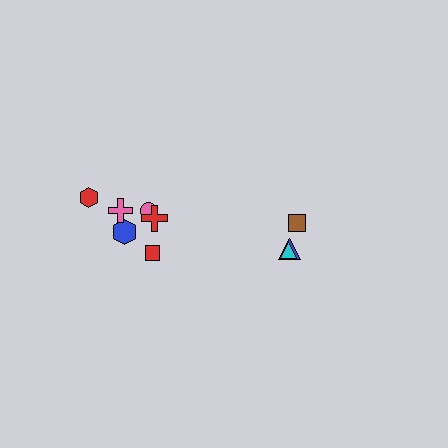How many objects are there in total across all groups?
There are 9 objects.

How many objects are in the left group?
There are 6 objects.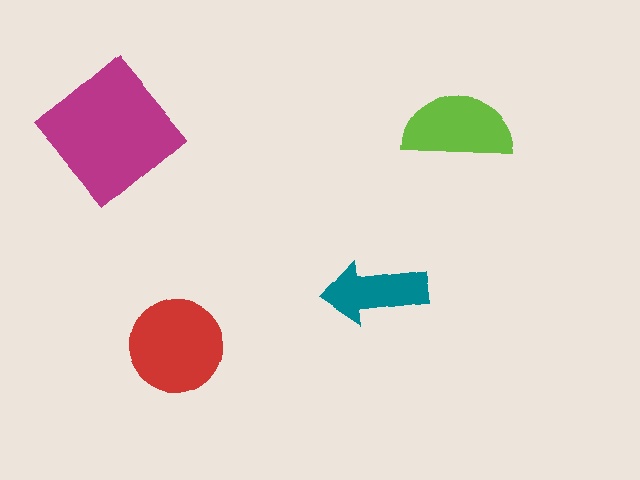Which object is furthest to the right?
The lime semicircle is rightmost.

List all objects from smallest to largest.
The teal arrow, the lime semicircle, the red circle, the magenta diamond.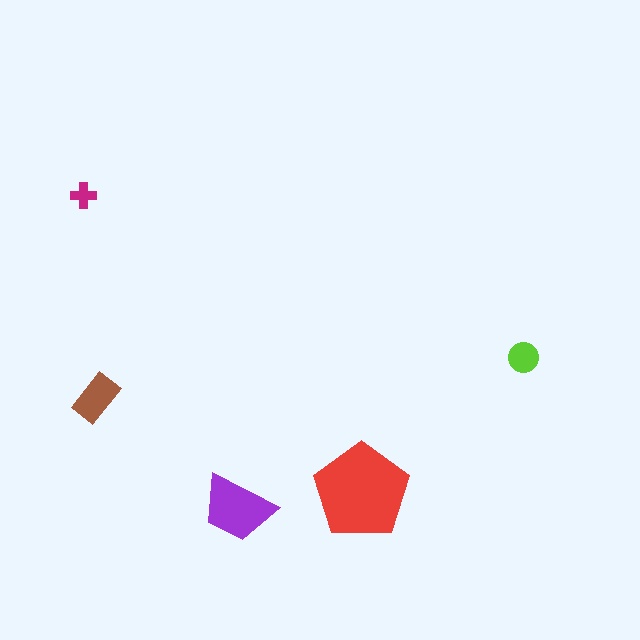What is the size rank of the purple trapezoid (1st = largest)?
2nd.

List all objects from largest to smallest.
The red pentagon, the purple trapezoid, the brown rectangle, the lime circle, the magenta cross.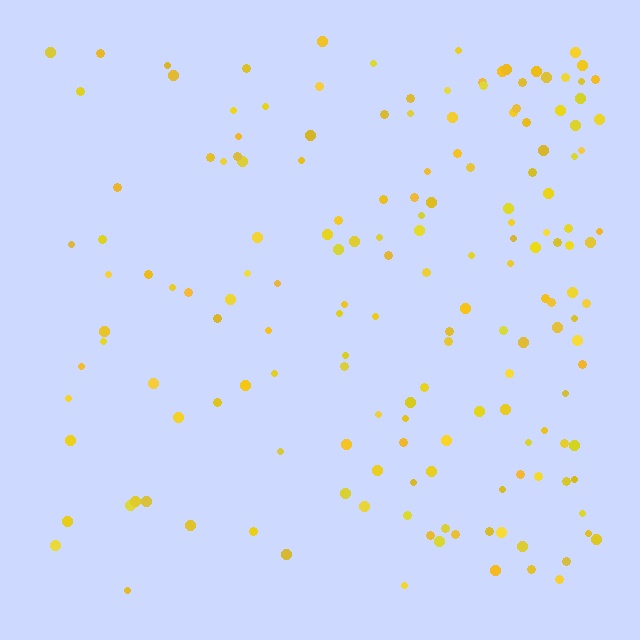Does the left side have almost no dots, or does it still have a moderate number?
Still a moderate number, just noticeably fewer than the right.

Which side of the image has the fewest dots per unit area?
The left.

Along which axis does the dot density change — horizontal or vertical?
Horizontal.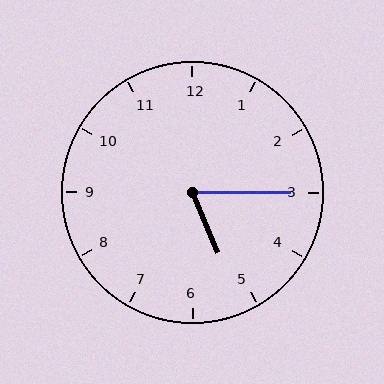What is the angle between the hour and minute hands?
Approximately 68 degrees.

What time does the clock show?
5:15.